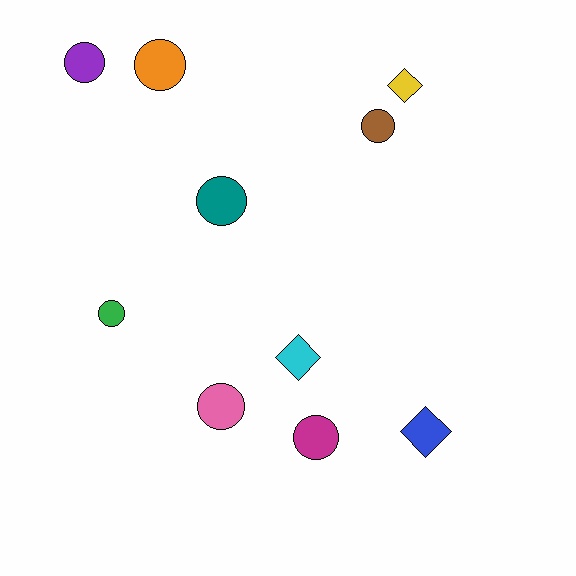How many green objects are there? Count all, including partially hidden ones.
There is 1 green object.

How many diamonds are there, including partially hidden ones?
There are 3 diamonds.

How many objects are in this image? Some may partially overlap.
There are 10 objects.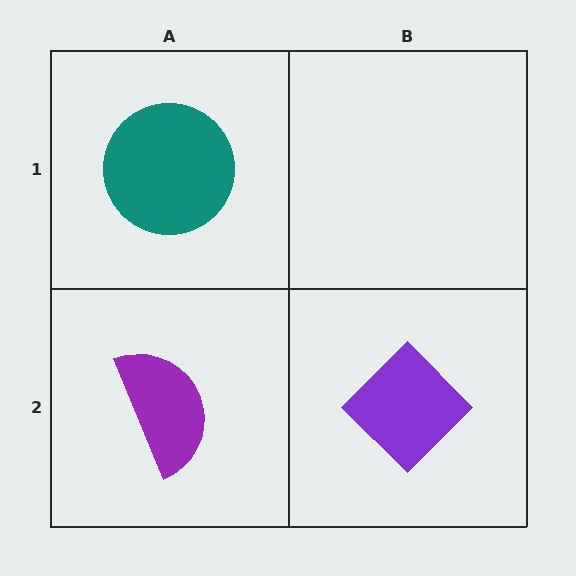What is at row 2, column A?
A purple semicircle.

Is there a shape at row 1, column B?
No, that cell is empty.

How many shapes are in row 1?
1 shape.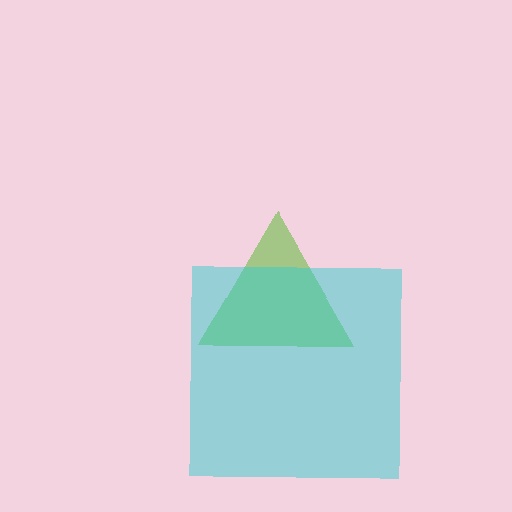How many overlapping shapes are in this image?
There are 2 overlapping shapes in the image.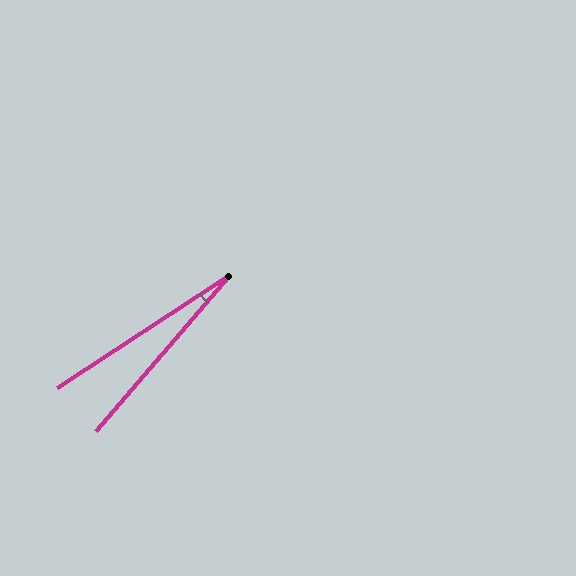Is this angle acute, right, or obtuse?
It is acute.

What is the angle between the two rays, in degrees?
Approximately 16 degrees.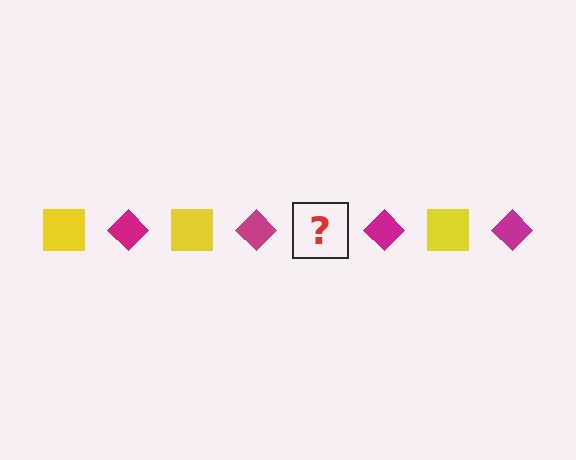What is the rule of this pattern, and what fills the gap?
The rule is that the pattern alternates between yellow square and magenta diamond. The gap should be filled with a yellow square.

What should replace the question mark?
The question mark should be replaced with a yellow square.